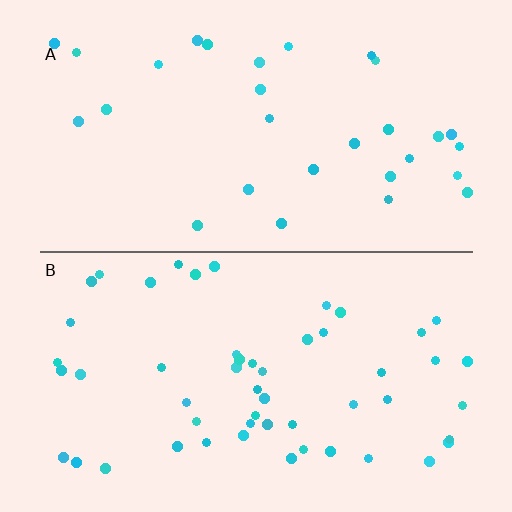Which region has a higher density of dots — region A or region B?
B (the bottom).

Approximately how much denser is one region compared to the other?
Approximately 1.7× — region B over region A.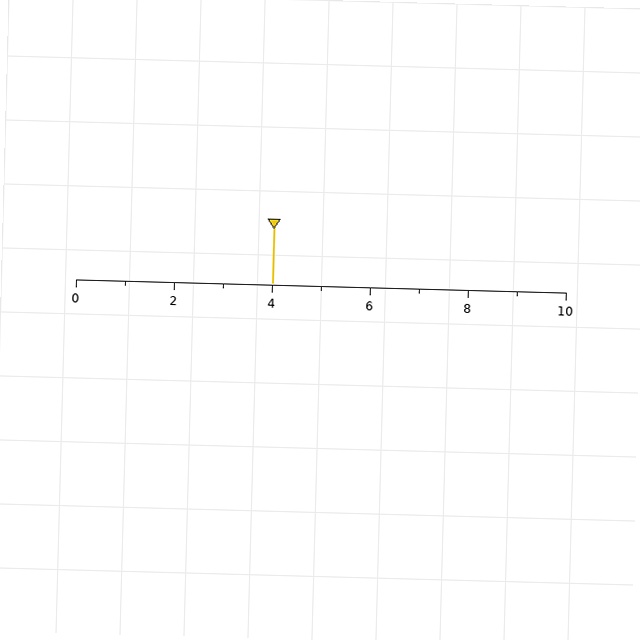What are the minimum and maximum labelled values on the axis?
The axis runs from 0 to 10.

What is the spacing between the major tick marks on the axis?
The major ticks are spaced 2 apart.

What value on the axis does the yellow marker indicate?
The marker indicates approximately 4.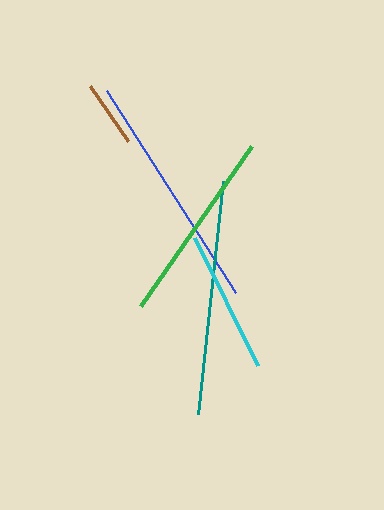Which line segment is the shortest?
The brown line is the shortest at approximately 67 pixels.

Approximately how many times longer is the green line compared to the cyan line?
The green line is approximately 1.4 times the length of the cyan line.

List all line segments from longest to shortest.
From longest to shortest: blue, teal, green, cyan, brown.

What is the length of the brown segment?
The brown segment is approximately 67 pixels long.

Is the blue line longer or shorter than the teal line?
The blue line is longer than the teal line.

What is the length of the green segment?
The green segment is approximately 195 pixels long.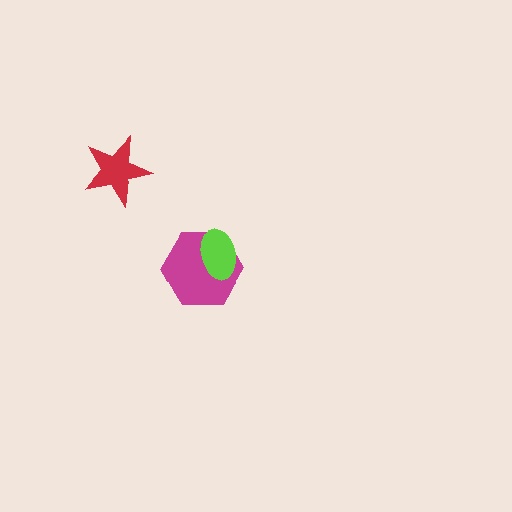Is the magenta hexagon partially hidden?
Yes, it is partially covered by another shape.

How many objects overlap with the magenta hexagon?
1 object overlaps with the magenta hexagon.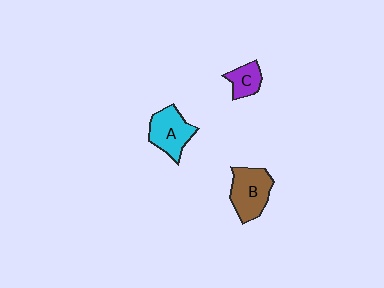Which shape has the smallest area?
Shape C (purple).